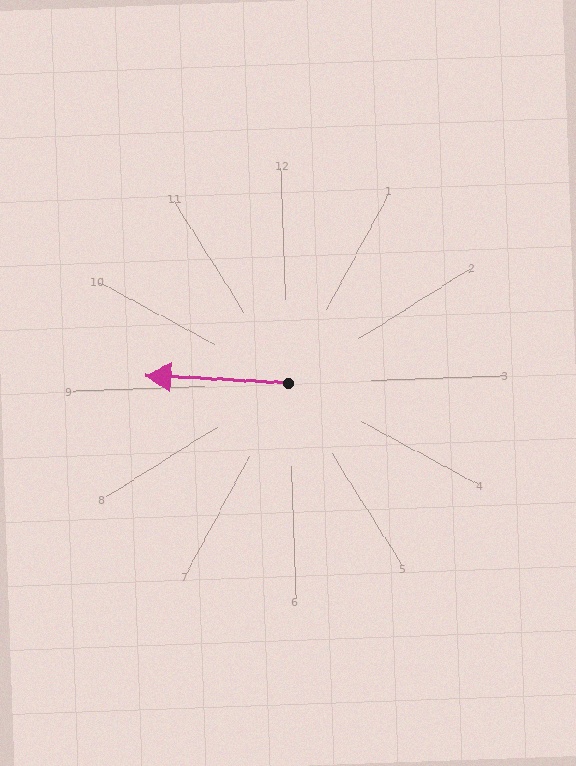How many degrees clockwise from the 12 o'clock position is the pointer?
Approximately 275 degrees.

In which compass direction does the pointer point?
West.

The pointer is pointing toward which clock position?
Roughly 9 o'clock.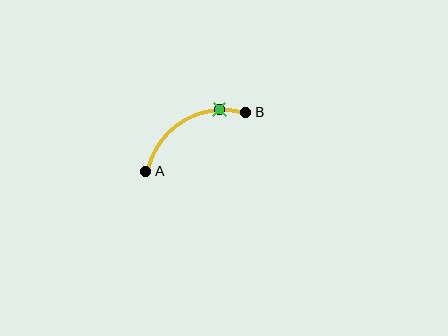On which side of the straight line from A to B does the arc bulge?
The arc bulges above the straight line connecting A and B.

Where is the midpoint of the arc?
The arc midpoint is the point on the curve farthest from the straight line joining A and B. It sits above that line.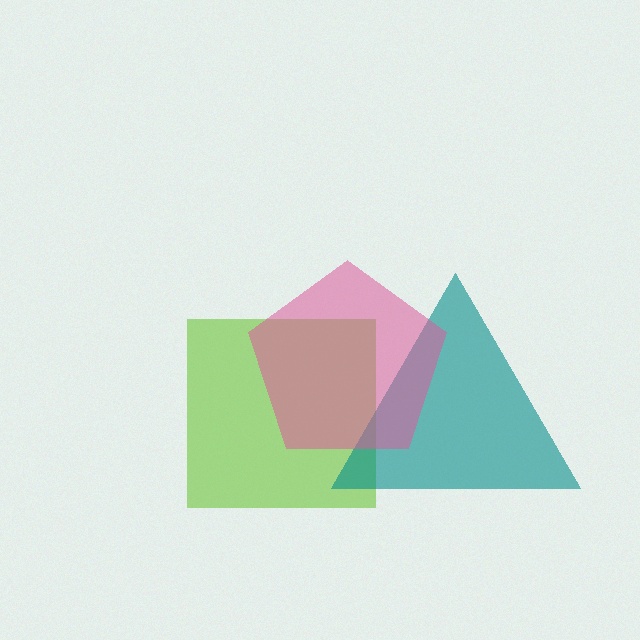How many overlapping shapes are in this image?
There are 3 overlapping shapes in the image.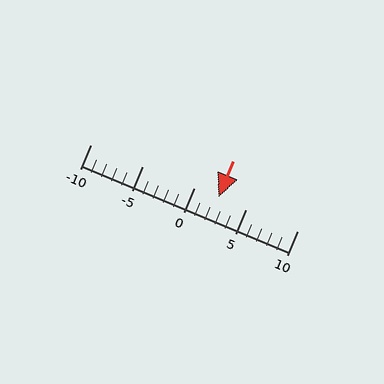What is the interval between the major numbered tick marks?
The major tick marks are spaced 5 units apart.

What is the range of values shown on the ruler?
The ruler shows values from -10 to 10.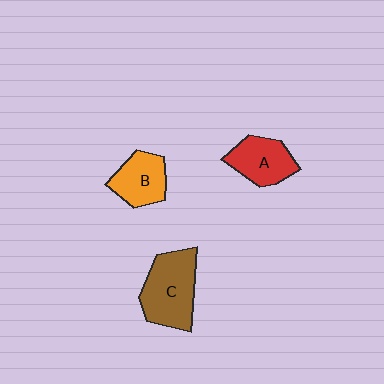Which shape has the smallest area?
Shape B (orange).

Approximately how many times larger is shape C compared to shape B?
Approximately 1.5 times.